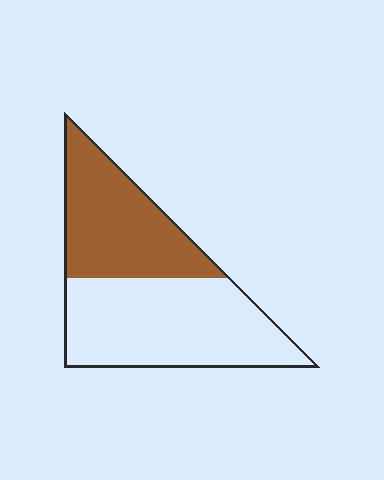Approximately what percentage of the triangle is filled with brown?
Approximately 40%.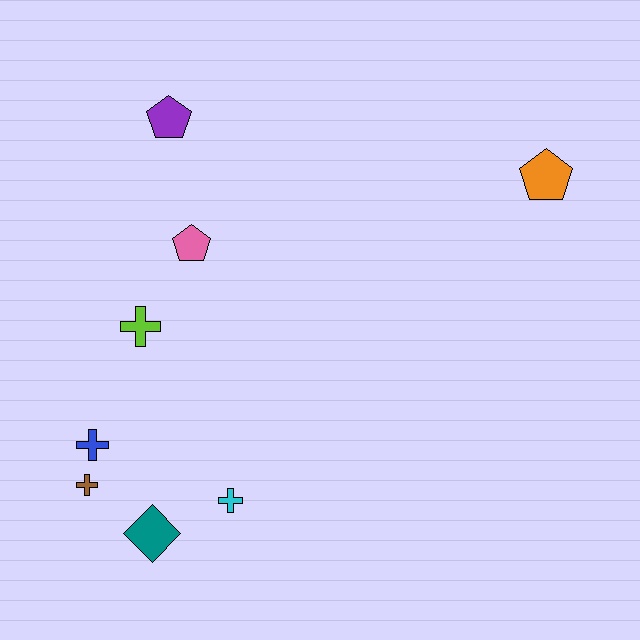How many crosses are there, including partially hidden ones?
There are 4 crosses.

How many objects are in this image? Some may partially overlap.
There are 8 objects.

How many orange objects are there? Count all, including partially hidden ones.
There is 1 orange object.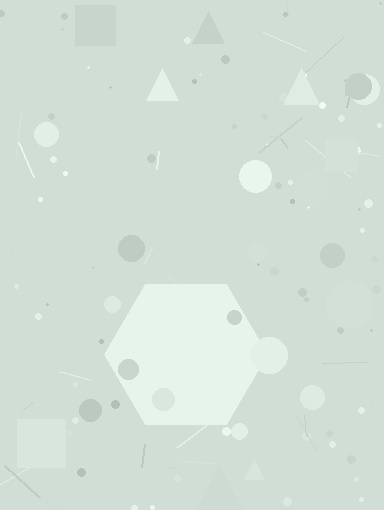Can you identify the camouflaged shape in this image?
The camouflaged shape is a hexagon.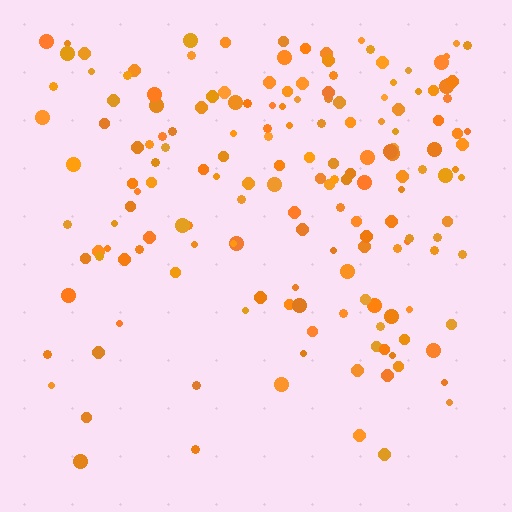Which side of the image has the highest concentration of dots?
The top.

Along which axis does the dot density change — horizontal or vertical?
Vertical.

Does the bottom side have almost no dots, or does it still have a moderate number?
Still a moderate number, just noticeably fewer than the top.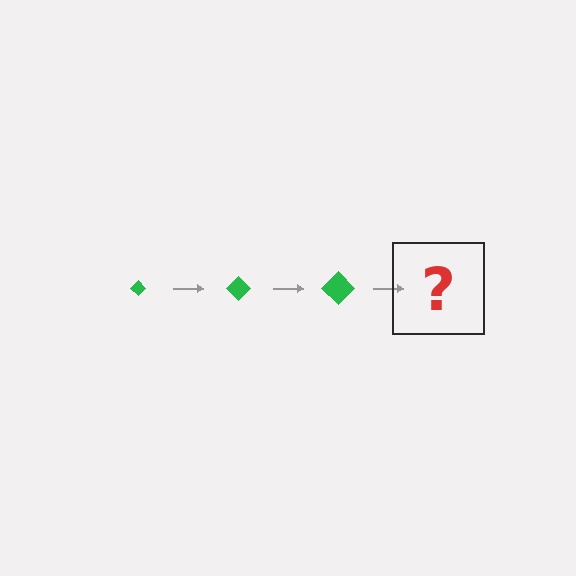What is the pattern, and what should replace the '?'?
The pattern is that the diamond gets progressively larger each step. The '?' should be a green diamond, larger than the previous one.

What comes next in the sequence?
The next element should be a green diamond, larger than the previous one.